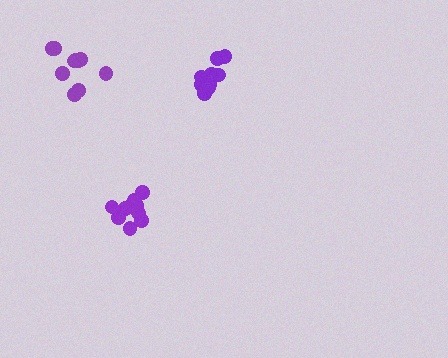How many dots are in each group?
Group 1: 10 dots, Group 2: 9 dots, Group 3: 10 dots (29 total).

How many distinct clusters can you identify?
There are 3 distinct clusters.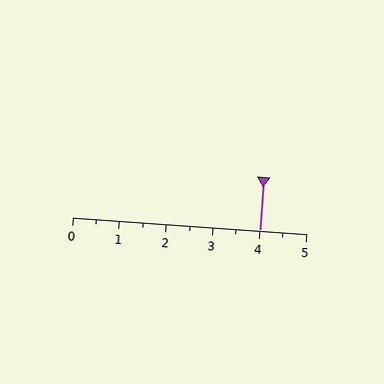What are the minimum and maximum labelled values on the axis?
The axis runs from 0 to 5.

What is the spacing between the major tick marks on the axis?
The major ticks are spaced 1 apart.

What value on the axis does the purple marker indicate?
The marker indicates approximately 4.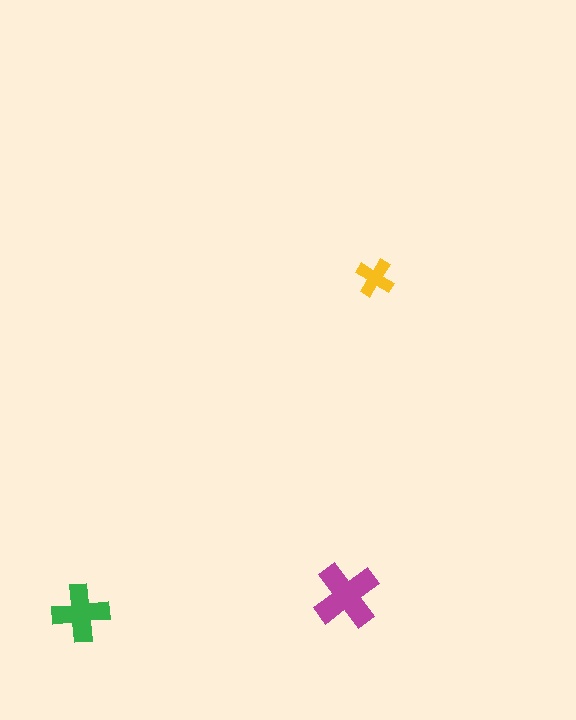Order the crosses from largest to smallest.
the magenta one, the green one, the yellow one.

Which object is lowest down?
The green cross is bottommost.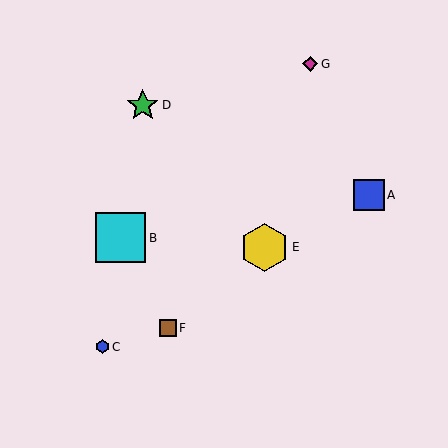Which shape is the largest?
The cyan square (labeled B) is the largest.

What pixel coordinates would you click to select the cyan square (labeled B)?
Click at (121, 238) to select the cyan square B.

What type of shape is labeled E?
Shape E is a yellow hexagon.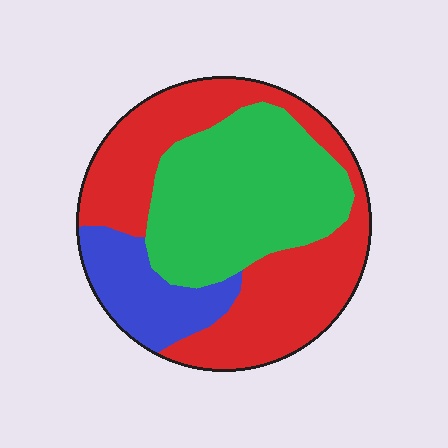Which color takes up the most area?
Red, at roughly 45%.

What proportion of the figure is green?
Green takes up between a third and a half of the figure.